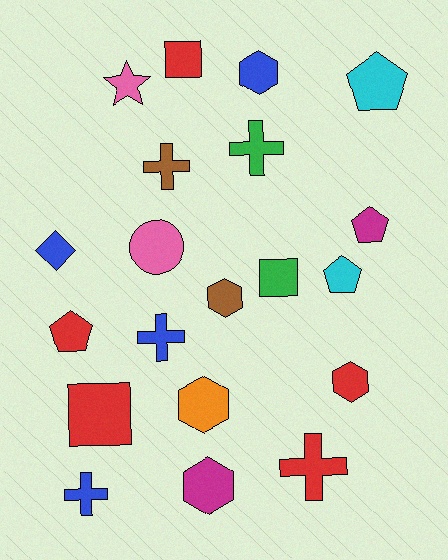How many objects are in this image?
There are 20 objects.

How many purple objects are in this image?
There are no purple objects.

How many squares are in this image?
There are 3 squares.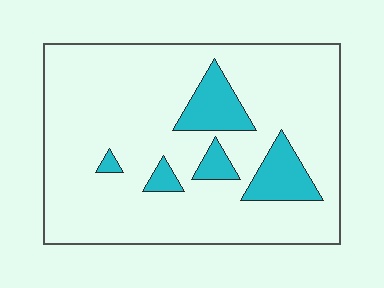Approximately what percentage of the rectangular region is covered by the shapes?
Approximately 15%.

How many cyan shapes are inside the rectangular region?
5.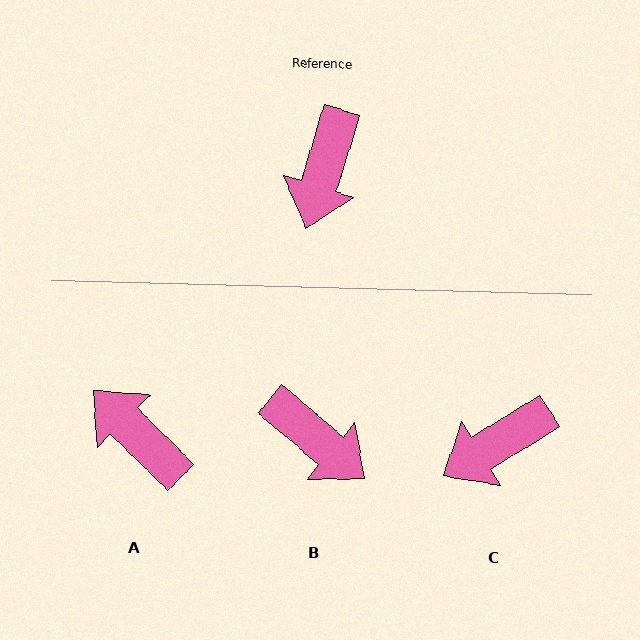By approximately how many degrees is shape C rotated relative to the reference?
Approximately 41 degrees clockwise.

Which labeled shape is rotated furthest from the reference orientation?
A, about 118 degrees away.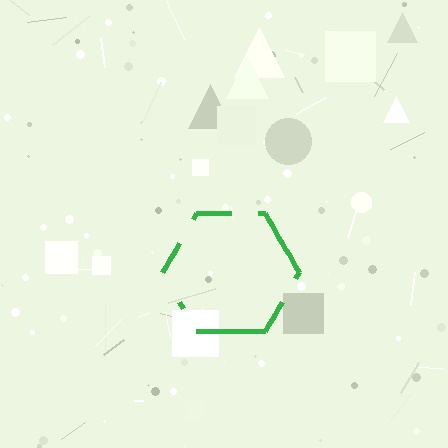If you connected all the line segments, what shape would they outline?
They would outline a hexagon.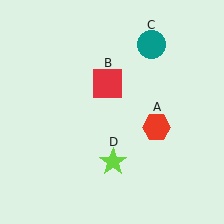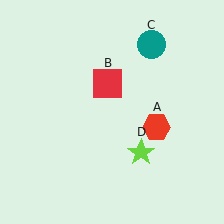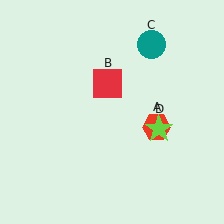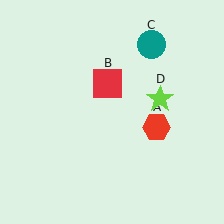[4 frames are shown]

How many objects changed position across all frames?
1 object changed position: lime star (object D).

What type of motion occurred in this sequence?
The lime star (object D) rotated counterclockwise around the center of the scene.